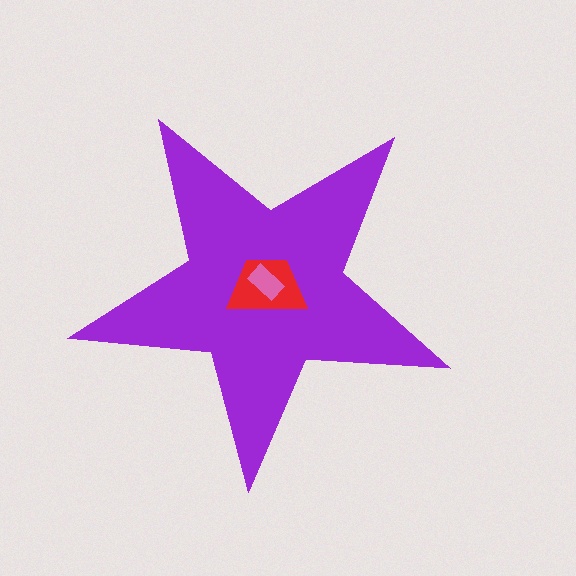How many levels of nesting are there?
3.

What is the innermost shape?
The pink rectangle.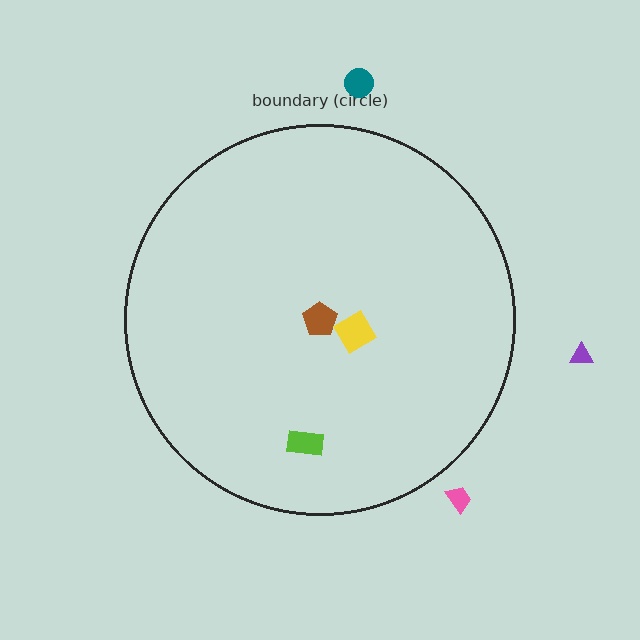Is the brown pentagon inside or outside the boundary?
Inside.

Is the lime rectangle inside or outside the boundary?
Inside.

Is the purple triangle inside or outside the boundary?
Outside.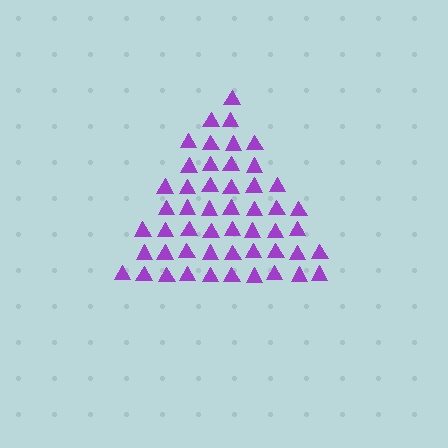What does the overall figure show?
The overall figure shows a triangle.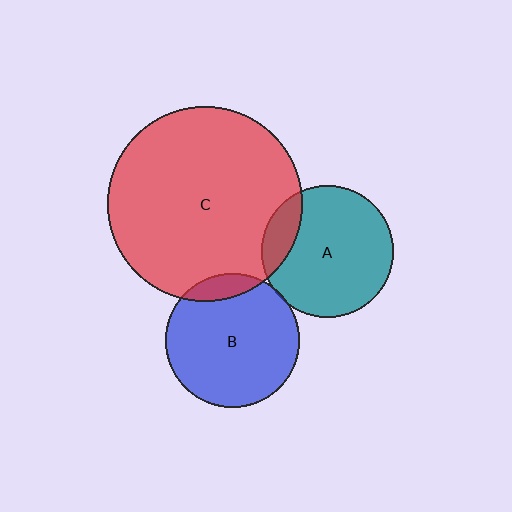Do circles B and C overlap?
Yes.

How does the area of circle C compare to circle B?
Approximately 2.1 times.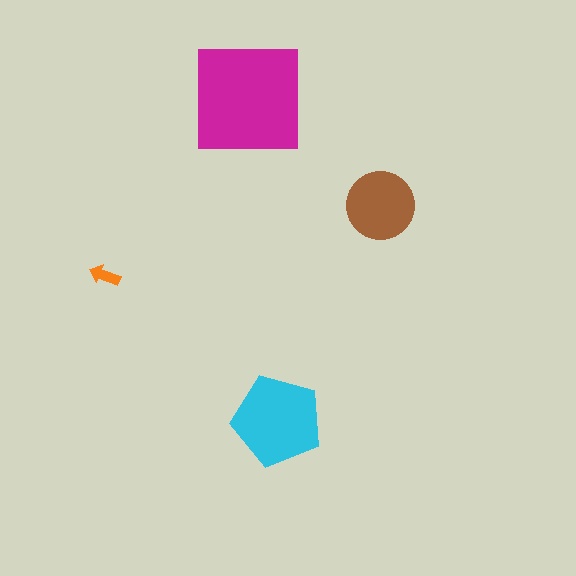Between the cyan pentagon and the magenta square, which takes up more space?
The magenta square.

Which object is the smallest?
The orange arrow.